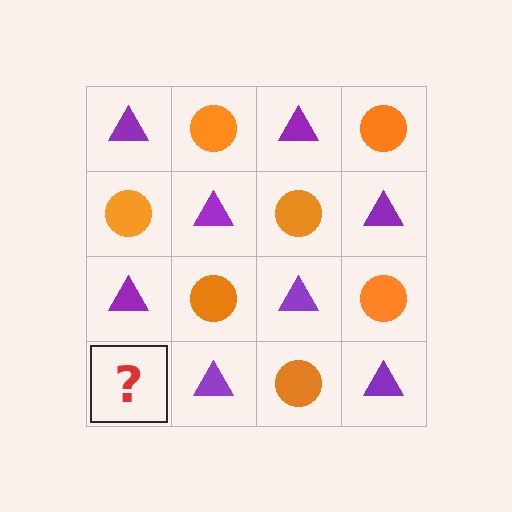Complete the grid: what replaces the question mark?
The question mark should be replaced with an orange circle.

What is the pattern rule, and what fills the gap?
The rule is that it alternates purple triangle and orange circle in a checkerboard pattern. The gap should be filled with an orange circle.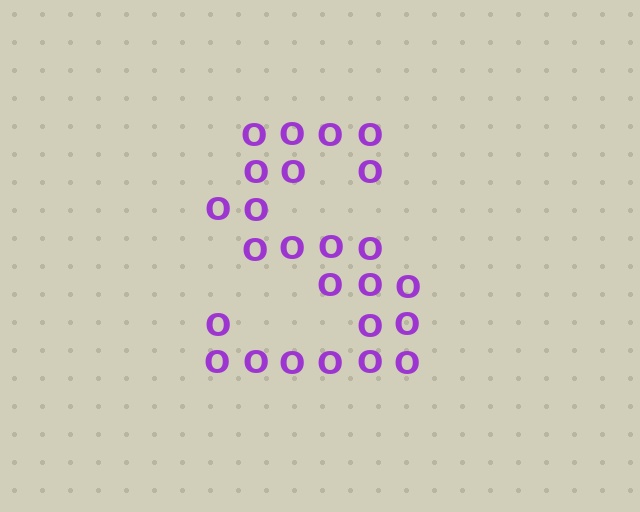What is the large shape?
The large shape is the letter S.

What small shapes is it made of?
It is made of small letter O's.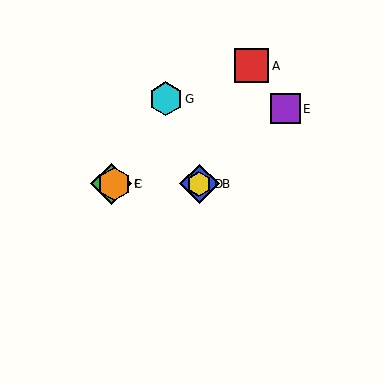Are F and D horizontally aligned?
Yes, both are at y≈184.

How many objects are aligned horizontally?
4 objects (B, C, D, F) are aligned horizontally.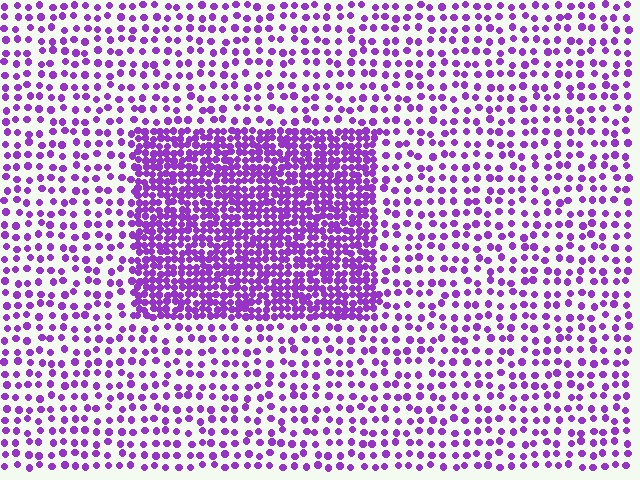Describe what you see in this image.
The image contains small purple elements arranged at two different densities. A rectangle-shaped region is visible where the elements are more densely packed than the surrounding area.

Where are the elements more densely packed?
The elements are more densely packed inside the rectangle boundary.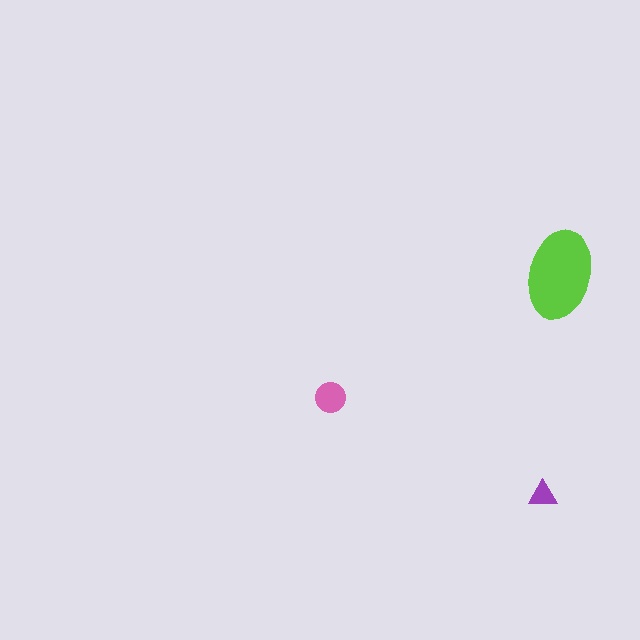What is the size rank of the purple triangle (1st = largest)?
3rd.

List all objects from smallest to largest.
The purple triangle, the pink circle, the lime ellipse.